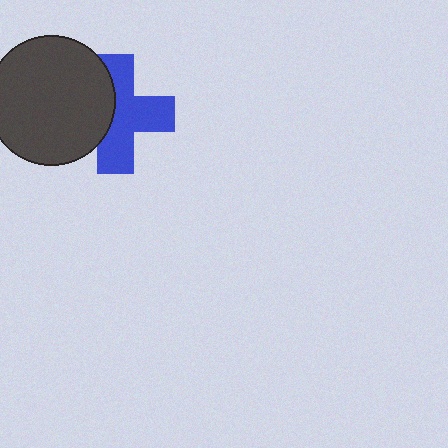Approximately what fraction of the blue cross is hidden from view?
Roughly 36% of the blue cross is hidden behind the dark gray circle.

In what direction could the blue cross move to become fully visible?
The blue cross could move right. That would shift it out from behind the dark gray circle entirely.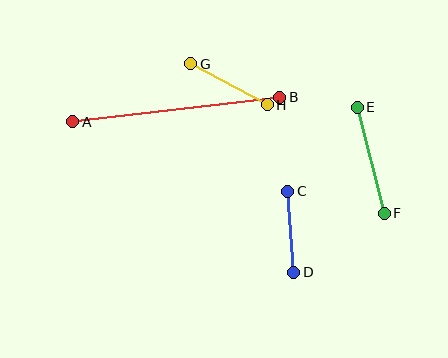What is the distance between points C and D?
The distance is approximately 81 pixels.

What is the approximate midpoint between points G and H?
The midpoint is at approximately (229, 84) pixels.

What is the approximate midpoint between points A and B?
The midpoint is at approximately (176, 109) pixels.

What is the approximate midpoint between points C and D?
The midpoint is at approximately (291, 232) pixels.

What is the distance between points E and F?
The distance is approximately 109 pixels.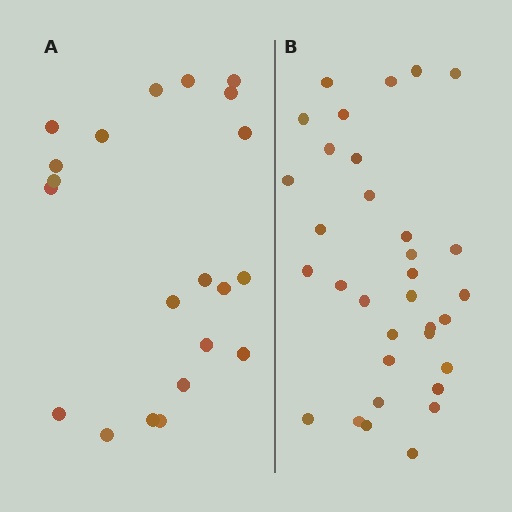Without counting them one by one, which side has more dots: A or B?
Region B (the right region) has more dots.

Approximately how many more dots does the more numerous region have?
Region B has roughly 12 or so more dots than region A.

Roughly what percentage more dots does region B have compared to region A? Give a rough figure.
About 55% more.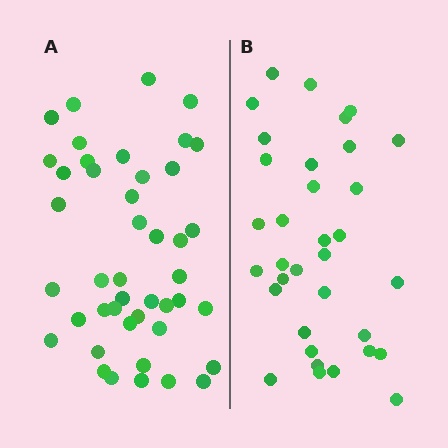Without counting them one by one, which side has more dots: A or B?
Region A (the left region) has more dots.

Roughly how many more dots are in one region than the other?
Region A has roughly 10 or so more dots than region B.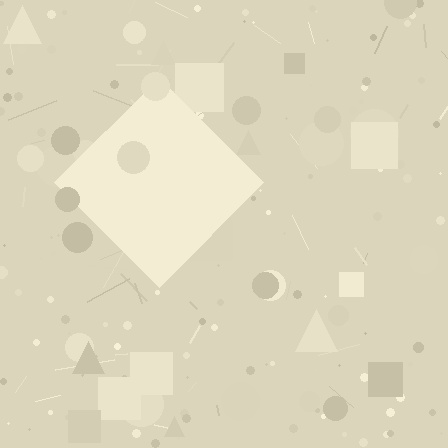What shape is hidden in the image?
A diamond is hidden in the image.